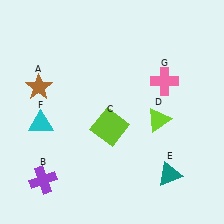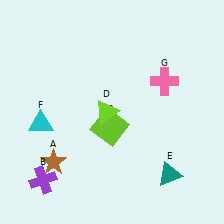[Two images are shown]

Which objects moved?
The objects that moved are: the brown star (A), the lime triangle (D).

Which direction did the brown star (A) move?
The brown star (A) moved down.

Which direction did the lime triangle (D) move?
The lime triangle (D) moved left.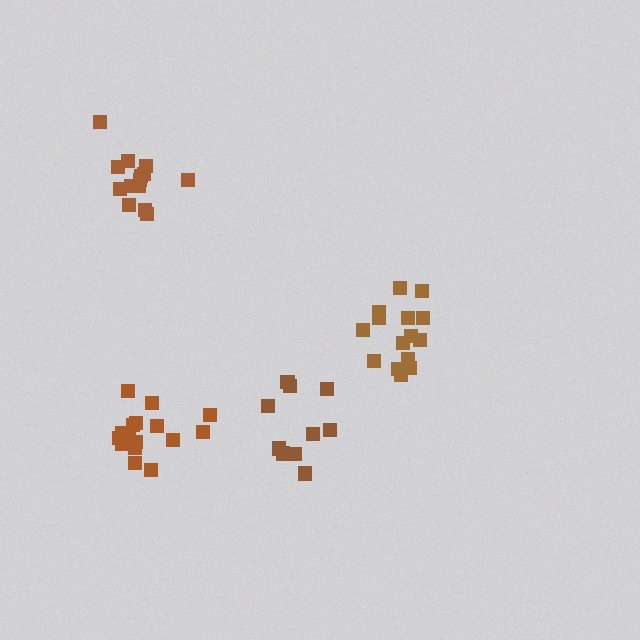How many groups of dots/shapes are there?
There are 4 groups.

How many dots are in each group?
Group 1: 15 dots, Group 2: 14 dots, Group 3: 10 dots, Group 4: 16 dots (55 total).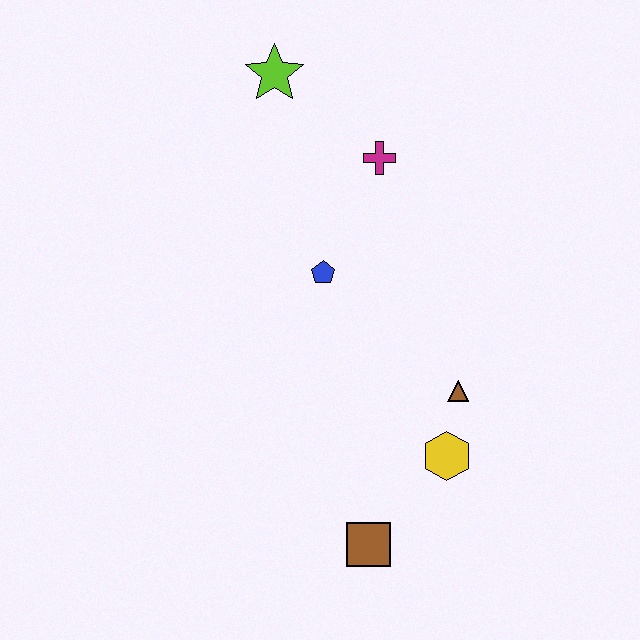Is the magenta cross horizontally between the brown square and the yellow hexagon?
Yes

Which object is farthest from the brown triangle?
The lime star is farthest from the brown triangle.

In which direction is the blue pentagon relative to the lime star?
The blue pentagon is below the lime star.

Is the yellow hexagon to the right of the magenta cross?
Yes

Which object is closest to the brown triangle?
The yellow hexagon is closest to the brown triangle.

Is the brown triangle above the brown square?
Yes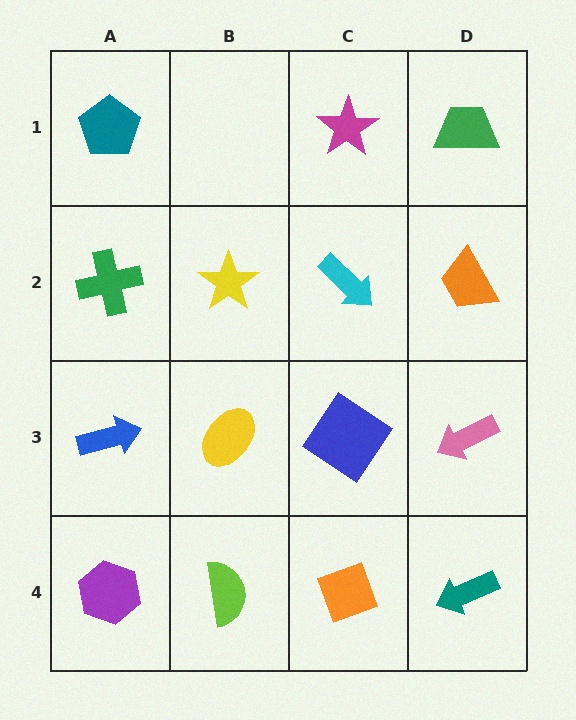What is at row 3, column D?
A pink arrow.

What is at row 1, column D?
A green trapezoid.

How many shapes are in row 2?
4 shapes.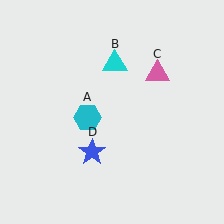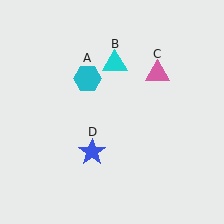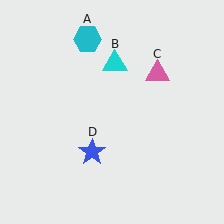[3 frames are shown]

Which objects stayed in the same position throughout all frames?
Cyan triangle (object B) and pink triangle (object C) and blue star (object D) remained stationary.